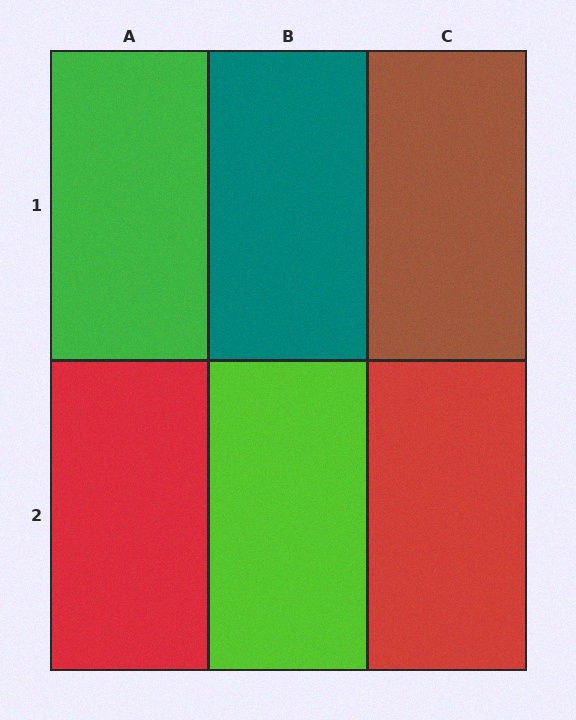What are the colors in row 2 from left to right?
Red, lime, red.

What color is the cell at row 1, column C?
Brown.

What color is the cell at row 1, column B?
Teal.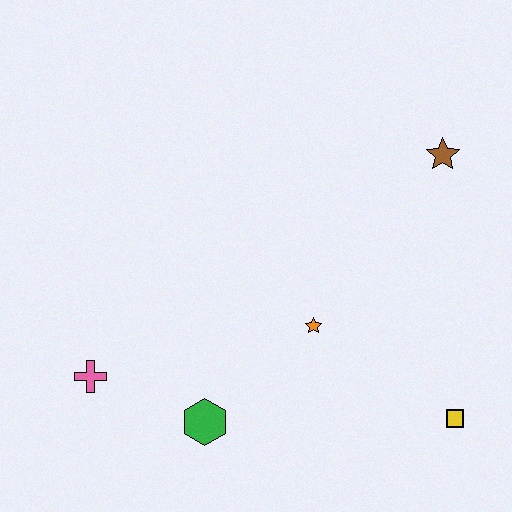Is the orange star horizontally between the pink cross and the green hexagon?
No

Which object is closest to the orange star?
The green hexagon is closest to the orange star.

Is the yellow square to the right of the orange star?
Yes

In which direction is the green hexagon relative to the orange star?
The green hexagon is to the left of the orange star.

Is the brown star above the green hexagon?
Yes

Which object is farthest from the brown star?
The pink cross is farthest from the brown star.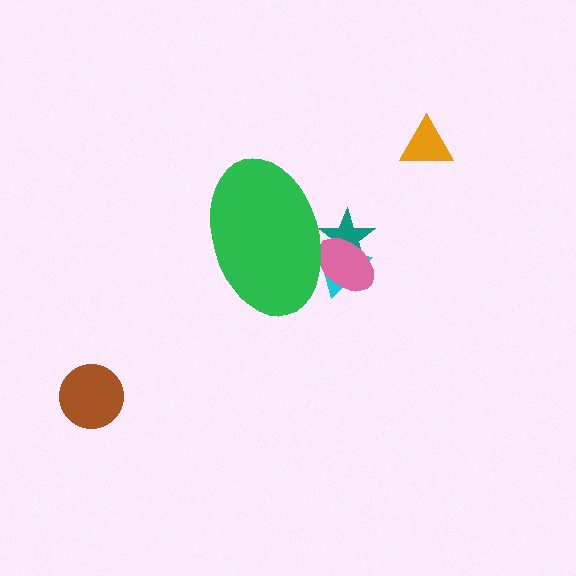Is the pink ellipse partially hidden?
Yes, the pink ellipse is partially hidden behind the green ellipse.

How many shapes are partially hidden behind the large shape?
3 shapes are partially hidden.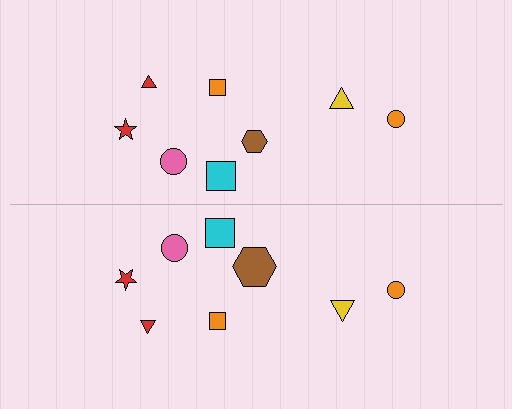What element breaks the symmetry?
The brown hexagon on the bottom side has a different size than its mirror counterpart.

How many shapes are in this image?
There are 16 shapes in this image.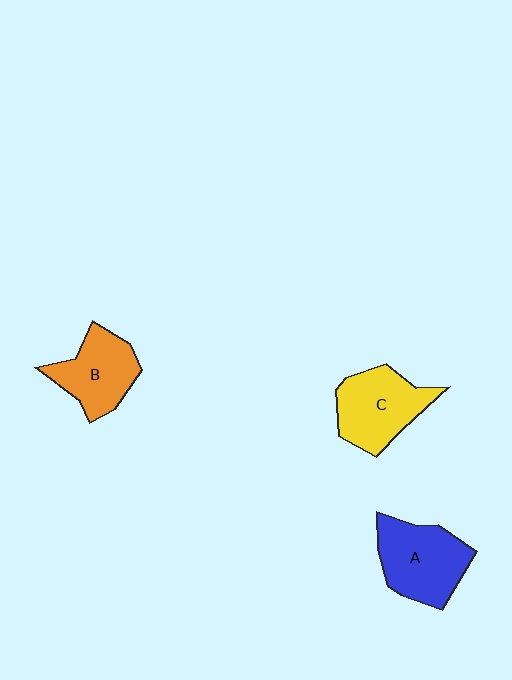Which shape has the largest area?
Shape A (blue).